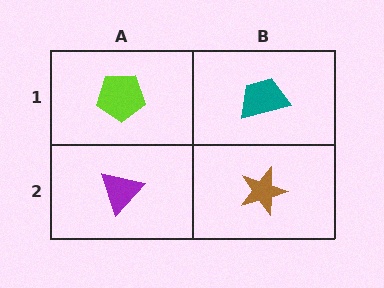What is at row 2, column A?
A purple triangle.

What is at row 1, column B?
A teal trapezoid.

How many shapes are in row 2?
2 shapes.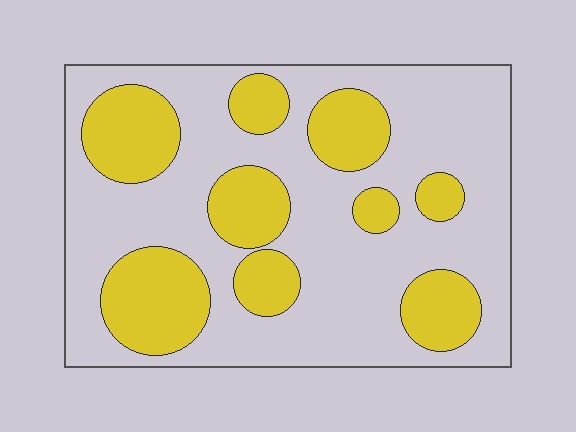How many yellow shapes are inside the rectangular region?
9.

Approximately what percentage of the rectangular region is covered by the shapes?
Approximately 30%.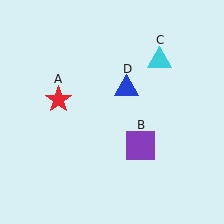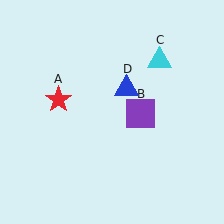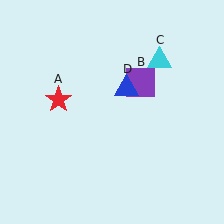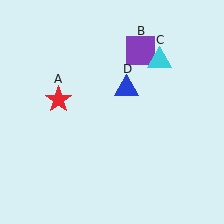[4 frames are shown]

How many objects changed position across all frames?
1 object changed position: purple square (object B).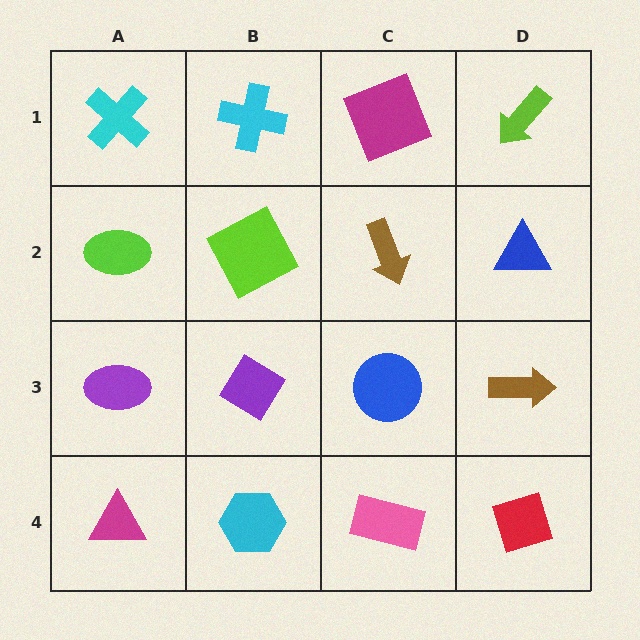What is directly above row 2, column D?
A lime arrow.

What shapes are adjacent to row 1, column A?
A lime ellipse (row 2, column A), a cyan cross (row 1, column B).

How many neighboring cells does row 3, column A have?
3.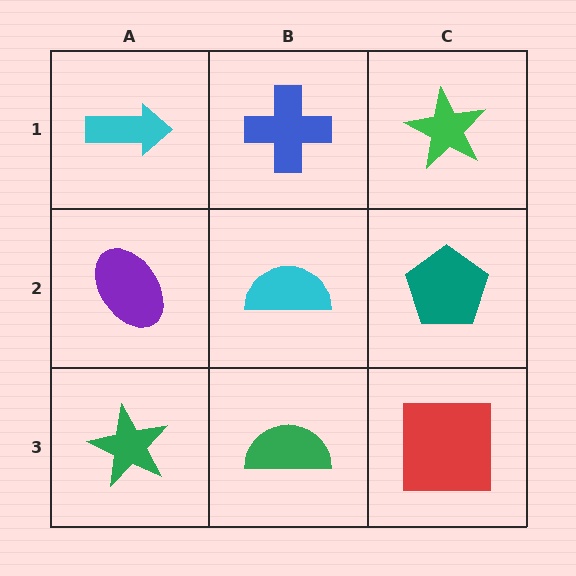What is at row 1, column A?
A cyan arrow.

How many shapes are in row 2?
3 shapes.